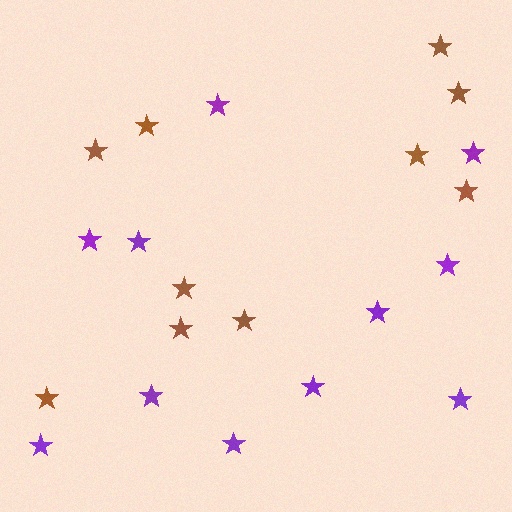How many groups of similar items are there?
There are 2 groups: one group of purple stars (11) and one group of brown stars (10).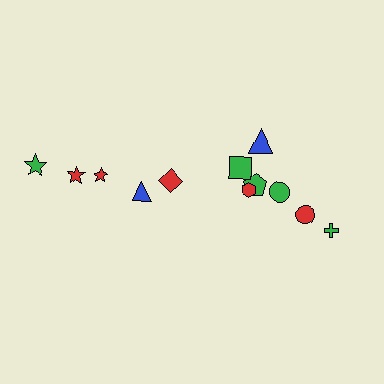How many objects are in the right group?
There are 7 objects.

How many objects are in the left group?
There are 5 objects.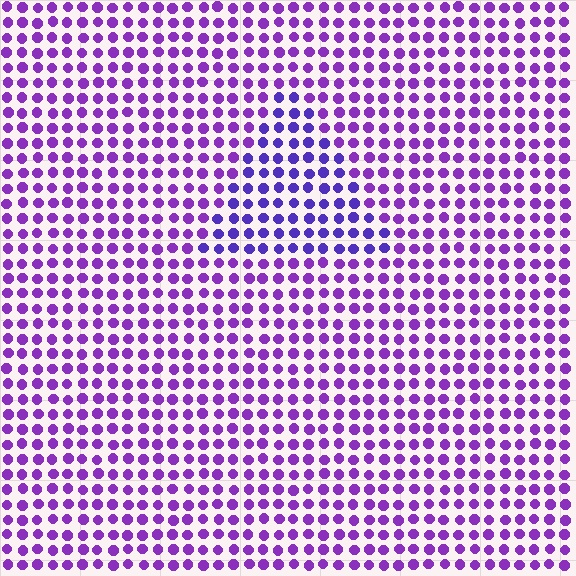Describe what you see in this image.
The image is filled with small purple elements in a uniform arrangement. A triangle-shaped region is visible where the elements are tinted to a slightly different hue, forming a subtle color boundary.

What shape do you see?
I see a triangle.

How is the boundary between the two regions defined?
The boundary is defined purely by a slight shift in hue (about 25 degrees). Spacing, size, and orientation are identical on both sides.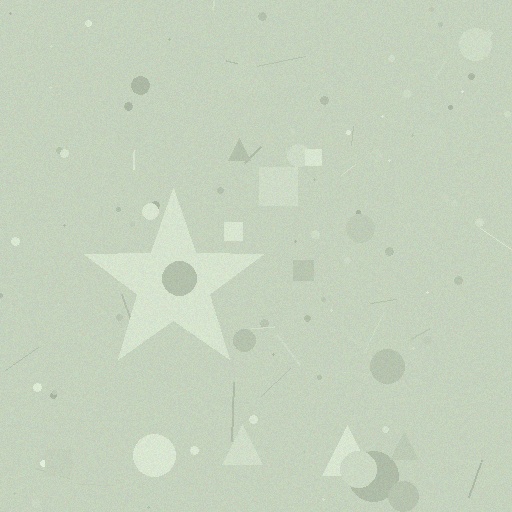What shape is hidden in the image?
A star is hidden in the image.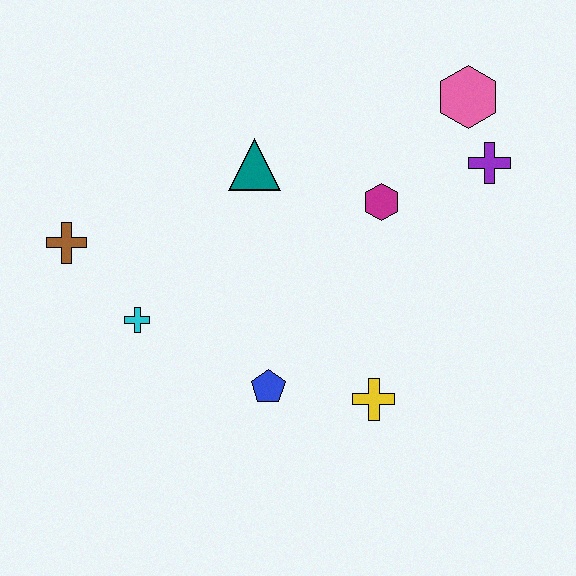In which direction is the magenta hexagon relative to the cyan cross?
The magenta hexagon is to the right of the cyan cross.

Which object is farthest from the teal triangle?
The yellow cross is farthest from the teal triangle.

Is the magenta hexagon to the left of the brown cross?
No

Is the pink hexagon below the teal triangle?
No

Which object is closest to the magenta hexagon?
The purple cross is closest to the magenta hexagon.